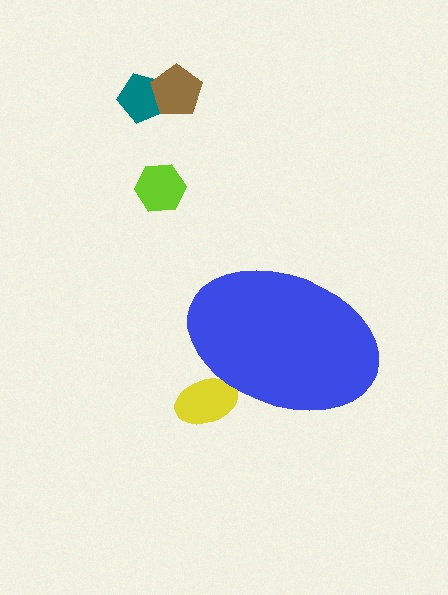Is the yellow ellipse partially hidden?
Yes, the yellow ellipse is partially hidden behind the blue ellipse.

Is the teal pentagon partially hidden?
No, the teal pentagon is fully visible.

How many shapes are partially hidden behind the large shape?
1 shape is partially hidden.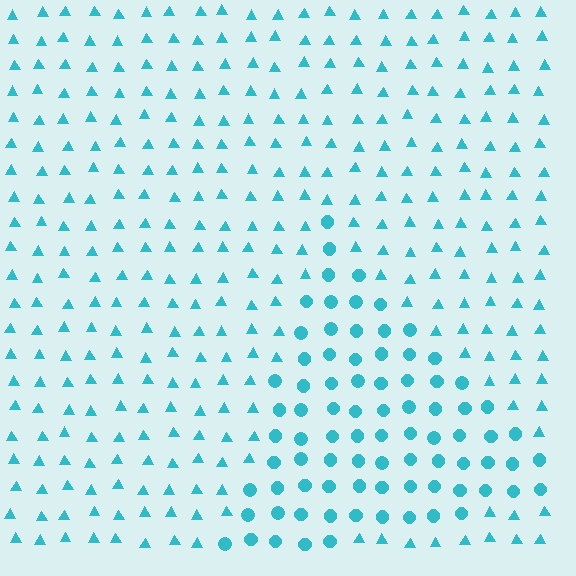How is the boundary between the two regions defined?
The boundary is defined by a change in element shape: circles inside vs. triangles outside. All elements share the same color and spacing.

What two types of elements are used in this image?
The image uses circles inside the triangle region and triangles outside it.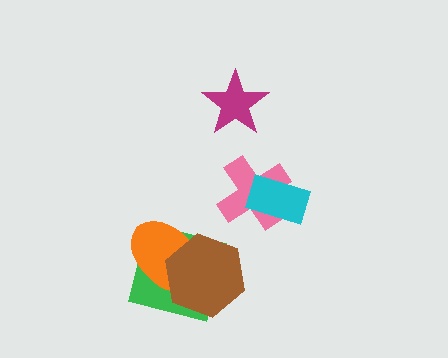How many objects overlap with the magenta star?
0 objects overlap with the magenta star.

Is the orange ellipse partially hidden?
Yes, it is partially covered by another shape.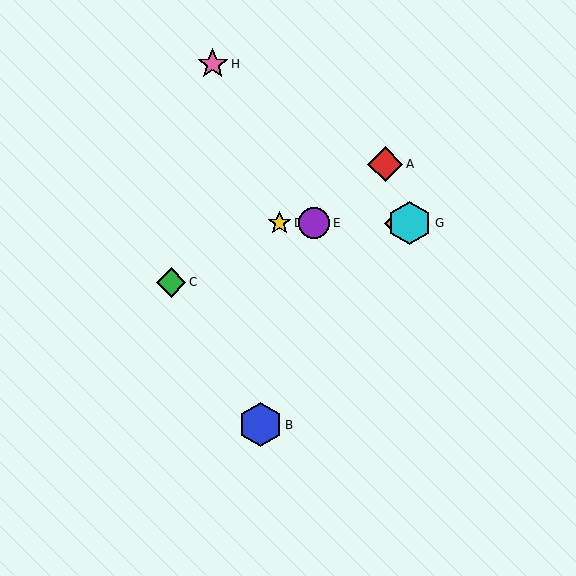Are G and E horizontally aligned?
Yes, both are at y≈223.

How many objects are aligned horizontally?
4 objects (D, E, F, G) are aligned horizontally.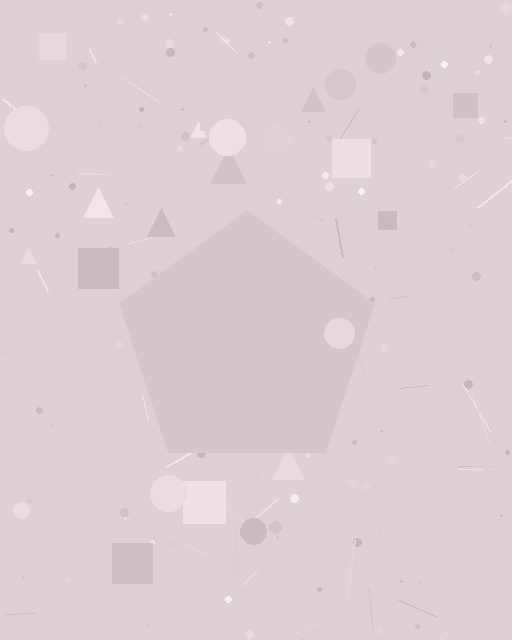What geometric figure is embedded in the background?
A pentagon is embedded in the background.